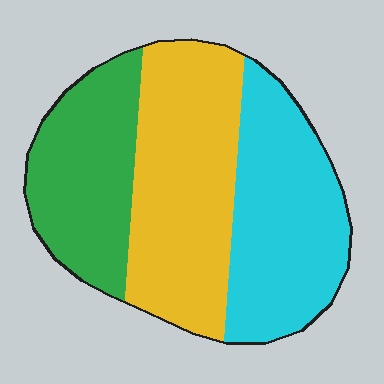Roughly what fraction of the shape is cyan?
Cyan covers around 35% of the shape.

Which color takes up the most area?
Yellow, at roughly 40%.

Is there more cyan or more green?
Cyan.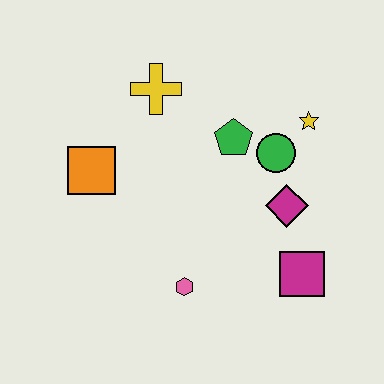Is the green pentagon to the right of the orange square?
Yes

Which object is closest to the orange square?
The yellow cross is closest to the orange square.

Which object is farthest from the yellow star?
The orange square is farthest from the yellow star.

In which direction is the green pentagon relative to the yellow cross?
The green pentagon is to the right of the yellow cross.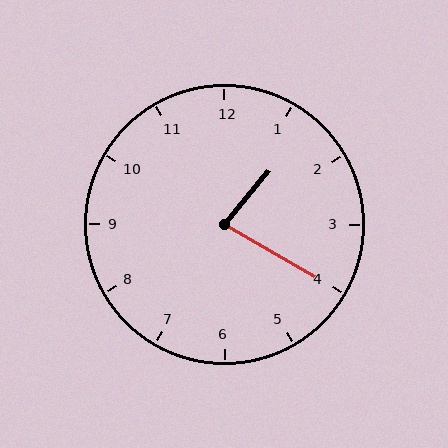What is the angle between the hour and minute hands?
Approximately 80 degrees.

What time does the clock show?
1:20.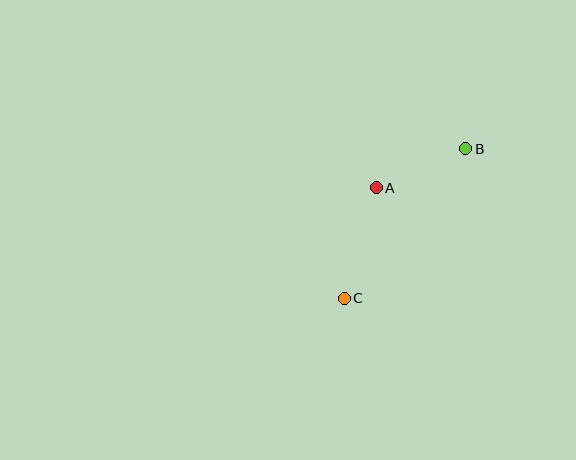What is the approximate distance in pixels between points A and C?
The distance between A and C is approximately 115 pixels.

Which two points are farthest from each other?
Points B and C are farthest from each other.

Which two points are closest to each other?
Points A and B are closest to each other.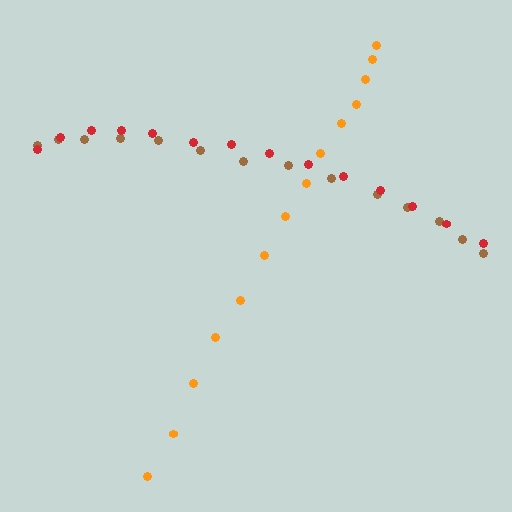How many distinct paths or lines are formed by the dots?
There are 3 distinct paths.